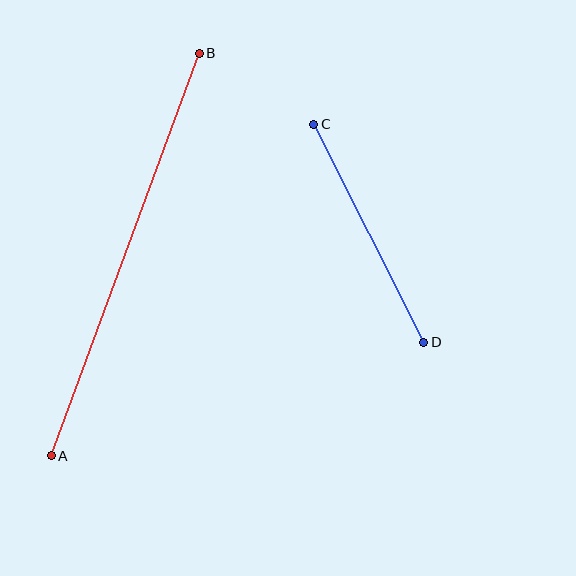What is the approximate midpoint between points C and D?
The midpoint is at approximately (369, 233) pixels.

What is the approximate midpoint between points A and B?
The midpoint is at approximately (125, 255) pixels.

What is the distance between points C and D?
The distance is approximately 244 pixels.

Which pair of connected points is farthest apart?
Points A and B are farthest apart.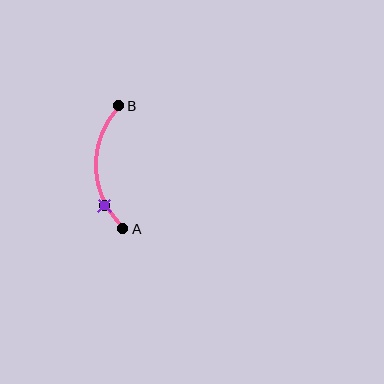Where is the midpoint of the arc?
The arc midpoint is the point on the curve farthest from the straight line joining A and B. It sits to the left of that line.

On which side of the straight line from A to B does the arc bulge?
The arc bulges to the left of the straight line connecting A and B.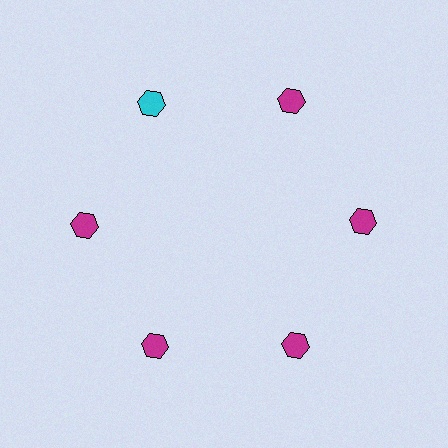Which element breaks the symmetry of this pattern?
The cyan hexagon at roughly the 11 o'clock position breaks the symmetry. All other shapes are magenta hexagons.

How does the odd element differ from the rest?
It has a different color: cyan instead of magenta.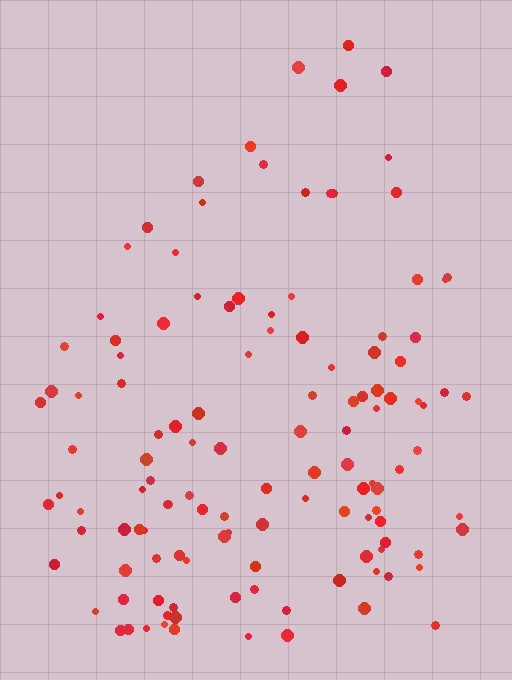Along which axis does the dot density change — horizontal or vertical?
Vertical.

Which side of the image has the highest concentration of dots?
The bottom.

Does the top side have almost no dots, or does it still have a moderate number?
Still a moderate number, just noticeably fewer than the bottom.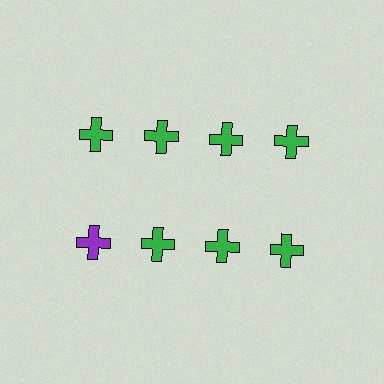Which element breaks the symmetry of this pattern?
The purple cross in the second row, leftmost column breaks the symmetry. All other shapes are green crosses.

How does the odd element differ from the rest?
It has a different color: purple instead of green.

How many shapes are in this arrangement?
There are 8 shapes arranged in a grid pattern.